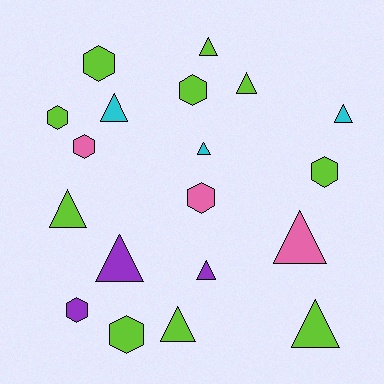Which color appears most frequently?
Lime, with 10 objects.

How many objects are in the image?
There are 19 objects.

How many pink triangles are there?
There is 1 pink triangle.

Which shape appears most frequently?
Triangle, with 11 objects.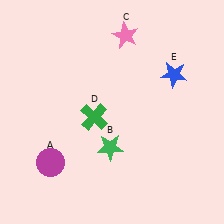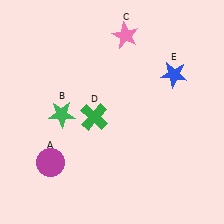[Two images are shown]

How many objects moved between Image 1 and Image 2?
1 object moved between the two images.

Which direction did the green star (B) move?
The green star (B) moved left.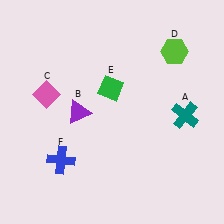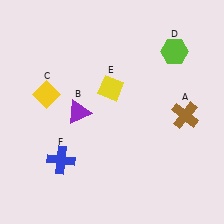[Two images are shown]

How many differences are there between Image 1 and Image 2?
There are 3 differences between the two images.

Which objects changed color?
A changed from teal to brown. C changed from pink to yellow. E changed from green to yellow.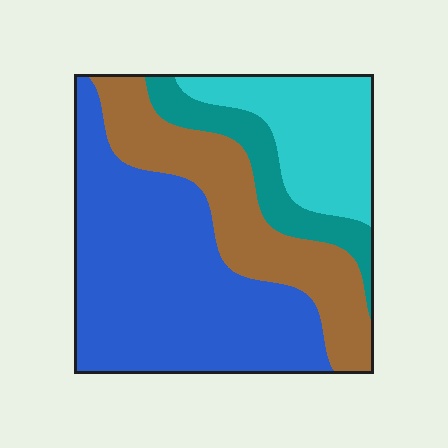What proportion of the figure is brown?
Brown takes up about one quarter (1/4) of the figure.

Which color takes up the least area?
Teal, at roughly 10%.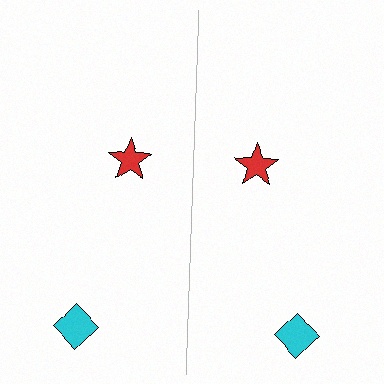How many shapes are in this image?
There are 4 shapes in this image.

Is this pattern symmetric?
Yes, this pattern has bilateral (reflection) symmetry.